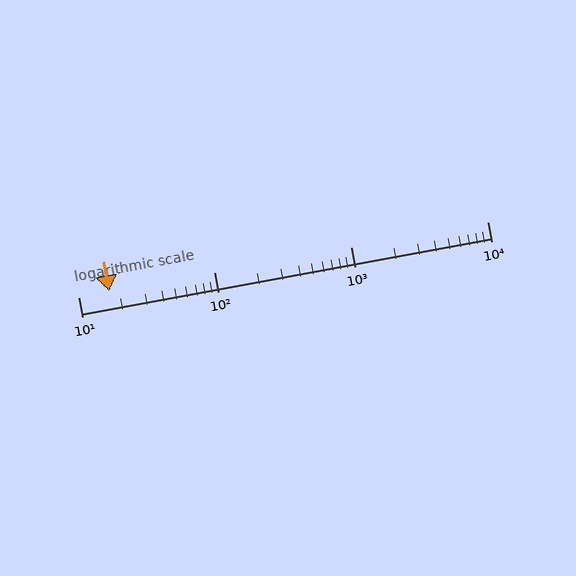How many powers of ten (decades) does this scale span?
The scale spans 3 decades, from 10 to 10000.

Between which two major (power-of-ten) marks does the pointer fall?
The pointer is between 10 and 100.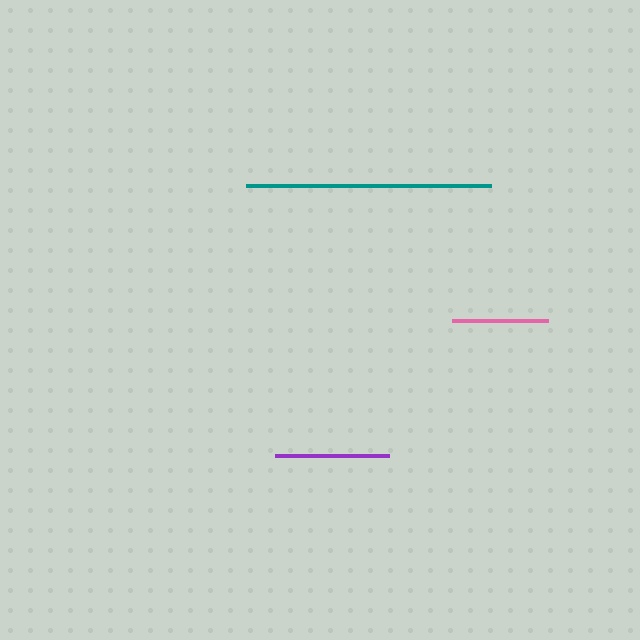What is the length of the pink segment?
The pink segment is approximately 96 pixels long.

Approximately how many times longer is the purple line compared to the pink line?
The purple line is approximately 1.2 times the length of the pink line.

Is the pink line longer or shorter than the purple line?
The purple line is longer than the pink line.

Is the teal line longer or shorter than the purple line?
The teal line is longer than the purple line.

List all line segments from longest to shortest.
From longest to shortest: teal, purple, pink.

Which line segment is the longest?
The teal line is the longest at approximately 244 pixels.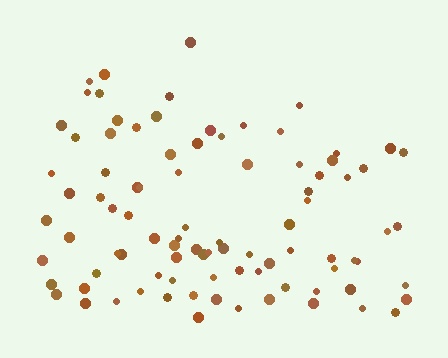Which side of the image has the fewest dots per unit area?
The top.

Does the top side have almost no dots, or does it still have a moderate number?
Still a moderate number, just noticeably fewer than the bottom.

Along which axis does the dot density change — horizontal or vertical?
Vertical.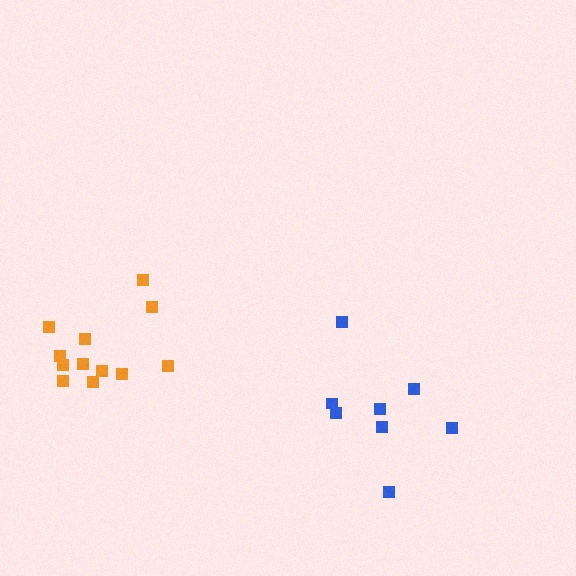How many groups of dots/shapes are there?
There are 2 groups.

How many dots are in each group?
Group 1: 12 dots, Group 2: 8 dots (20 total).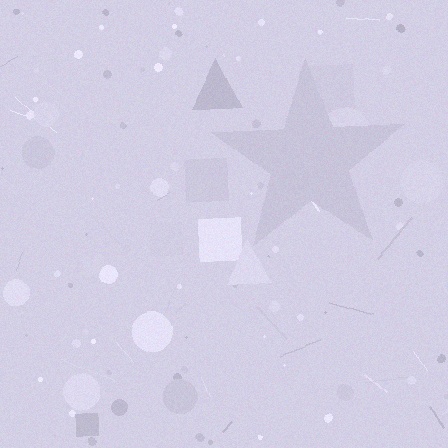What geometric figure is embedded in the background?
A star is embedded in the background.